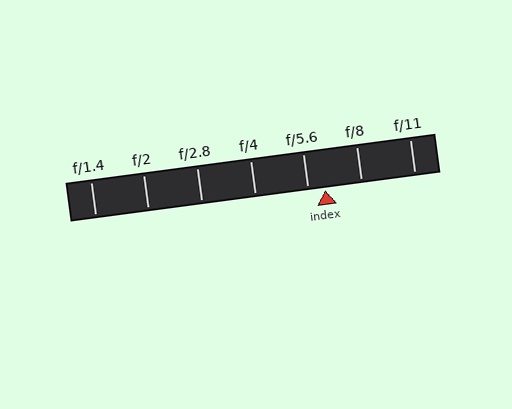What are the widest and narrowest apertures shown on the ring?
The widest aperture shown is f/1.4 and the narrowest is f/11.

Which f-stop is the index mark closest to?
The index mark is closest to f/5.6.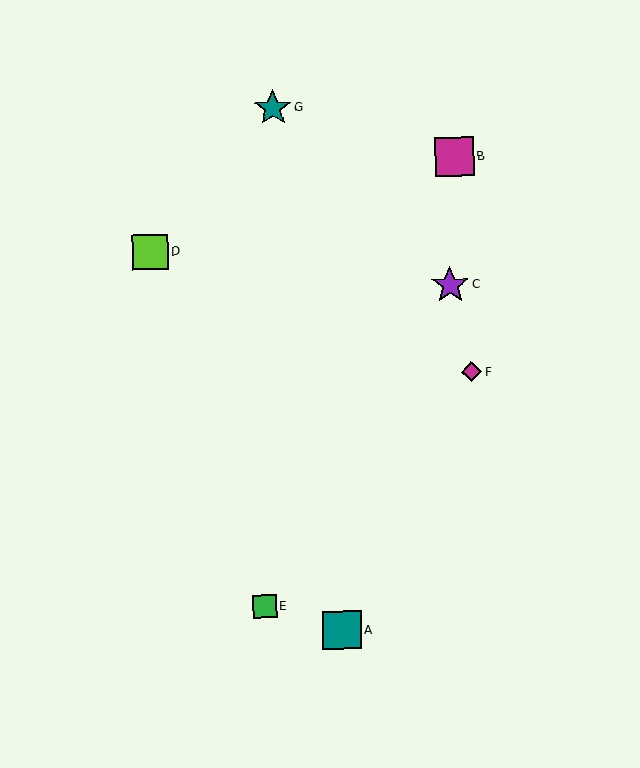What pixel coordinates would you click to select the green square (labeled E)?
Click at (265, 606) to select the green square E.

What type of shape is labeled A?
Shape A is a teal square.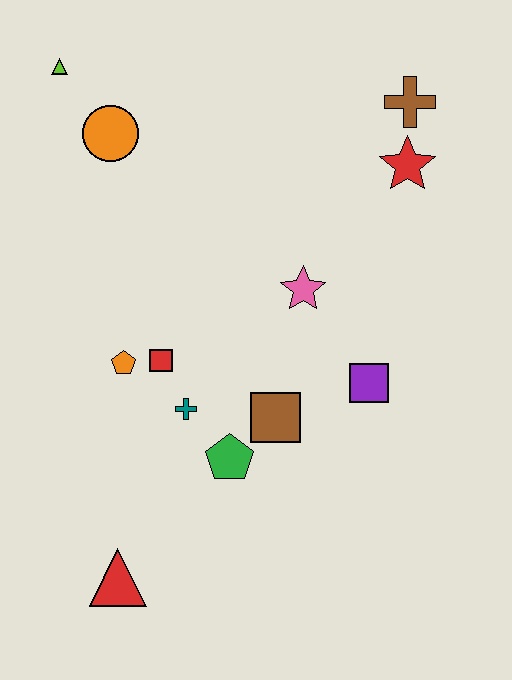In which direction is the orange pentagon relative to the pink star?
The orange pentagon is to the left of the pink star.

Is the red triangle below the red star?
Yes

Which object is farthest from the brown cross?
The red triangle is farthest from the brown cross.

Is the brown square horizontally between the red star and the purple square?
No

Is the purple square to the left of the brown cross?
Yes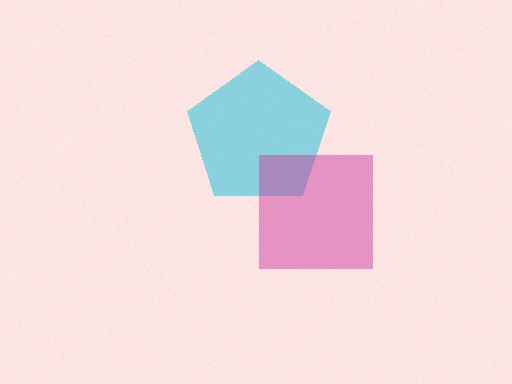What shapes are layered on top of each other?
The layered shapes are: a cyan pentagon, a magenta square.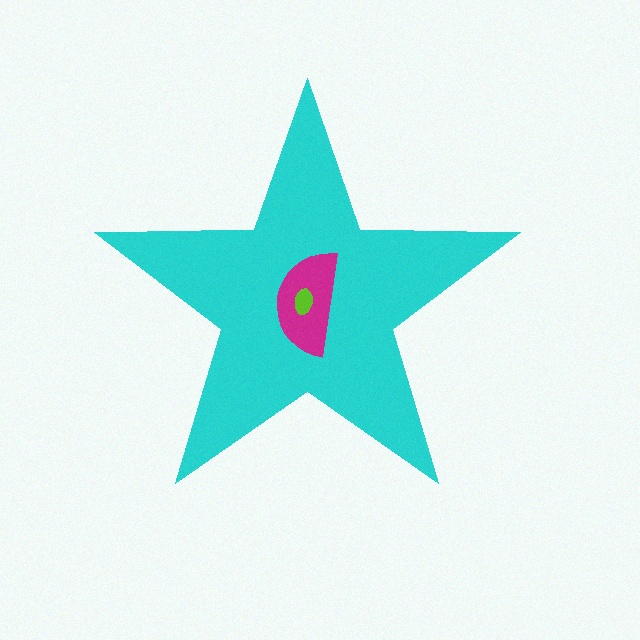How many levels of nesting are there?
3.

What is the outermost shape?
The cyan star.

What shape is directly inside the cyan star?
The magenta semicircle.